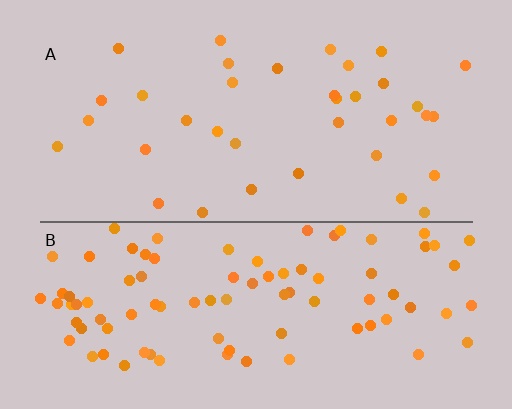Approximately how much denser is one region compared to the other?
Approximately 2.5× — region B over region A.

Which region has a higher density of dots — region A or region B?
B (the bottom).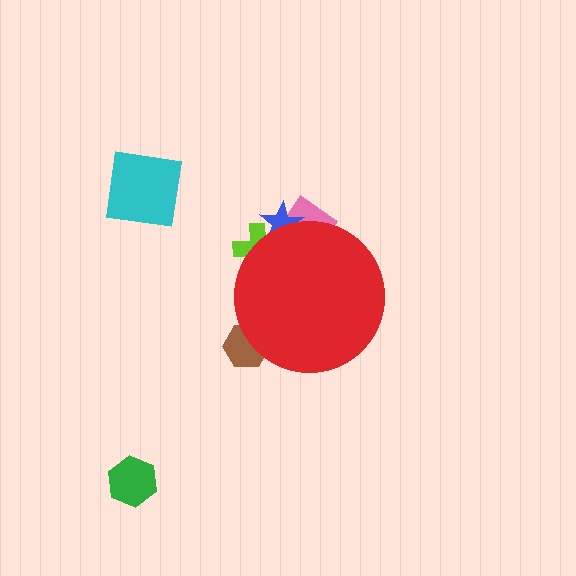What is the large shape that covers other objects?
A red circle.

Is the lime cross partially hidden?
Yes, the lime cross is partially hidden behind the red circle.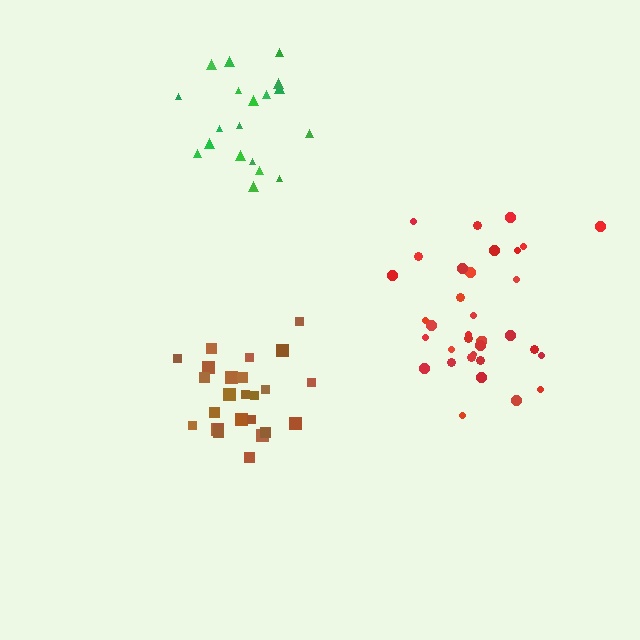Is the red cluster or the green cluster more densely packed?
Red.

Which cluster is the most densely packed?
Brown.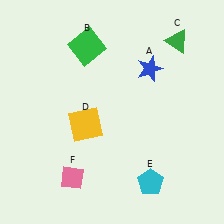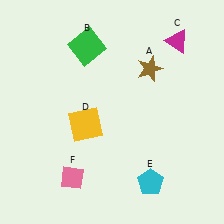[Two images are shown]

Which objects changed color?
A changed from blue to brown. C changed from green to magenta.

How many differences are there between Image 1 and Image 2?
There are 2 differences between the two images.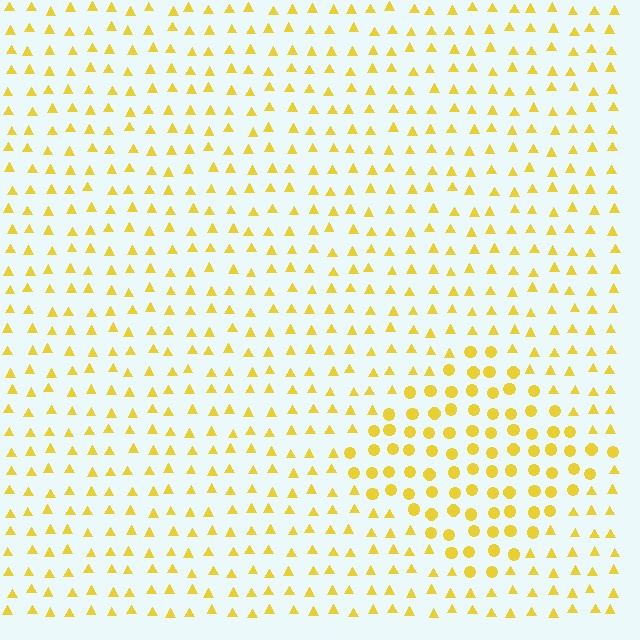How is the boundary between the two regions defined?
The boundary is defined by a change in element shape: circles inside vs. triangles outside. All elements share the same color and spacing.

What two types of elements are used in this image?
The image uses circles inside the diamond region and triangles outside it.